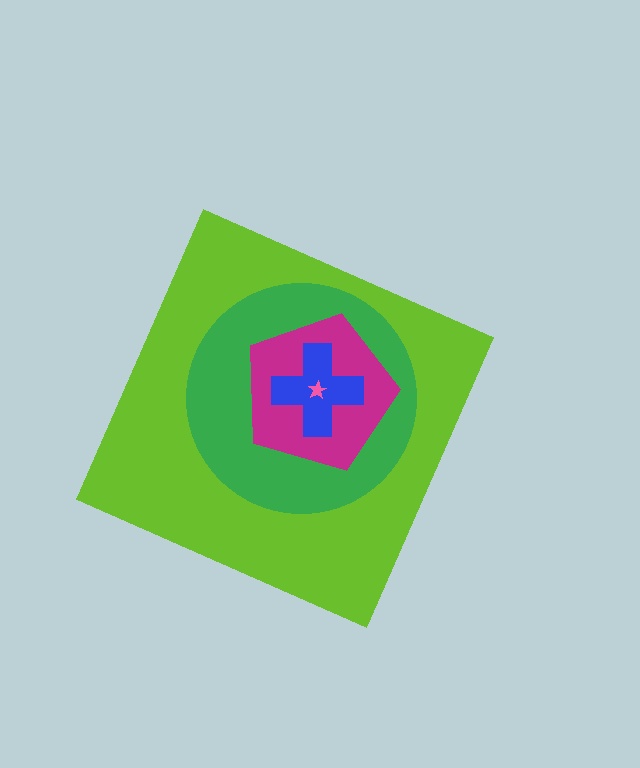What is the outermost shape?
The lime diamond.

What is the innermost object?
The pink star.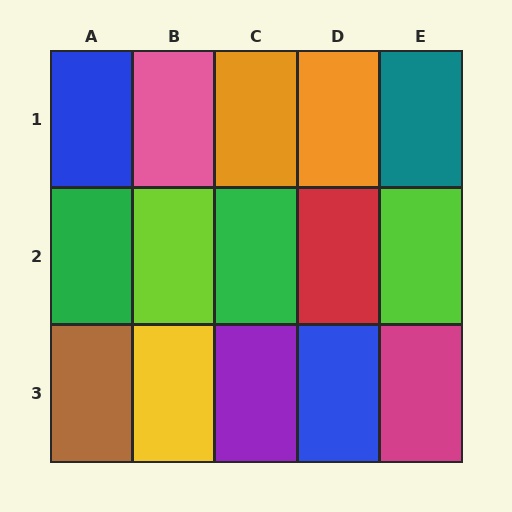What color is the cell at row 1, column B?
Pink.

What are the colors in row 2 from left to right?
Green, lime, green, red, lime.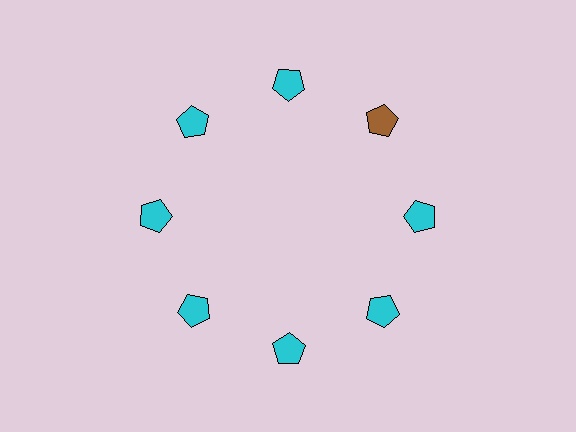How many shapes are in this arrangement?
There are 8 shapes arranged in a ring pattern.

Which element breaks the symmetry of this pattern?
The brown pentagon at roughly the 2 o'clock position breaks the symmetry. All other shapes are cyan pentagons.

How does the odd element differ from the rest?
It has a different color: brown instead of cyan.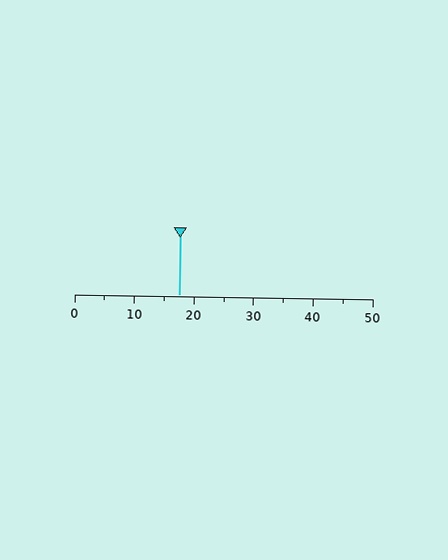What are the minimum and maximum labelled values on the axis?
The axis runs from 0 to 50.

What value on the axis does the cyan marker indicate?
The marker indicates approximately 17.5.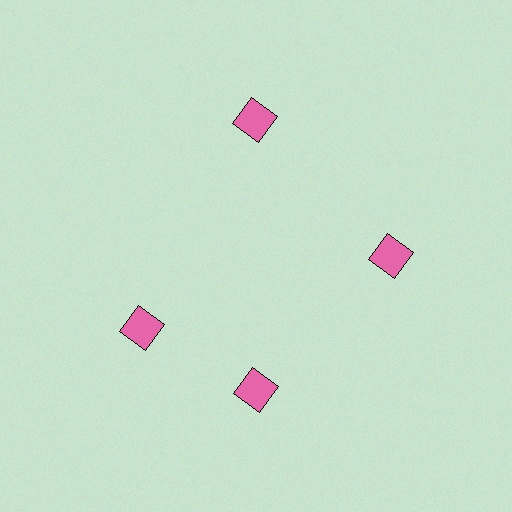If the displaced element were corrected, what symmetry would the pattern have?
It would have 4-fold rotational symmetry — the pattern would map onto itself every 90 degrees.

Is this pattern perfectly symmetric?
No. The 4 pink diamonds are arranged in a ring, but one element near the 9 o'clock position is rotated out of alignment along the ring, breaking the 4-fold rotational symmetry.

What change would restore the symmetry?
The symmetry would be restored by rotating it back into even spacing with its neighbors so that all 4 diamonds sit at equal angles and equal distance from the center.